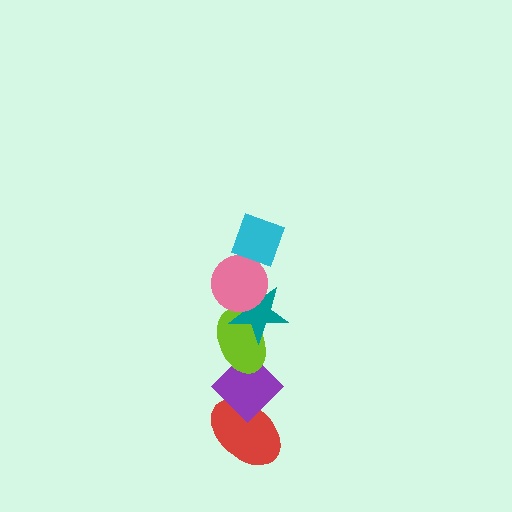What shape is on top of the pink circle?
The cyan diamond is on top of the pink circle.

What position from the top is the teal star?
The teal star is 3rd from the top.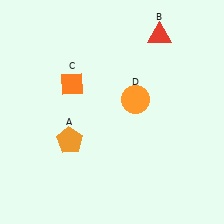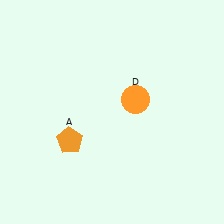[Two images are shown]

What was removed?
The orange diamond (C), the red triangle (B) were removed in Image 2.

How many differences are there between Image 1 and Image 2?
There are 2 differences between the two images.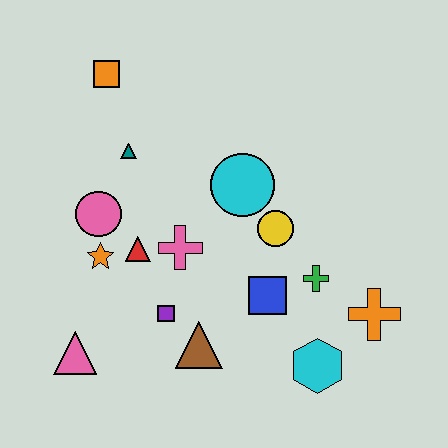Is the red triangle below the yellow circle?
Yes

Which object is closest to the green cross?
The blue square is closest to the green cross.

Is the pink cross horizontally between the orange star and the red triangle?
No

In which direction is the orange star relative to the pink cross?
The orange star is to the left of the pink cross.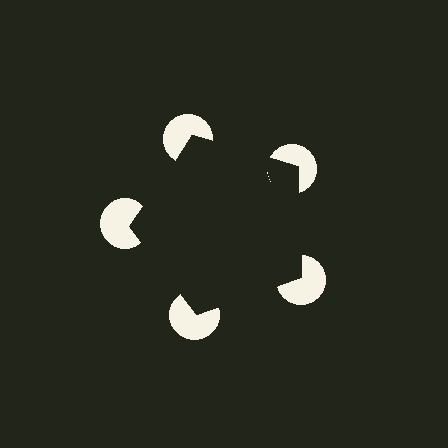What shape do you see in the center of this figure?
An illusory pentagon — its edges are inferred from the aligned wedge cuts in the pac-man discs, not physically drawn.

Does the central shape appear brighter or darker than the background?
It typically appears slightly darker than the background, even though no actual brightness change is drawn.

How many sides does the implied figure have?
5 sides.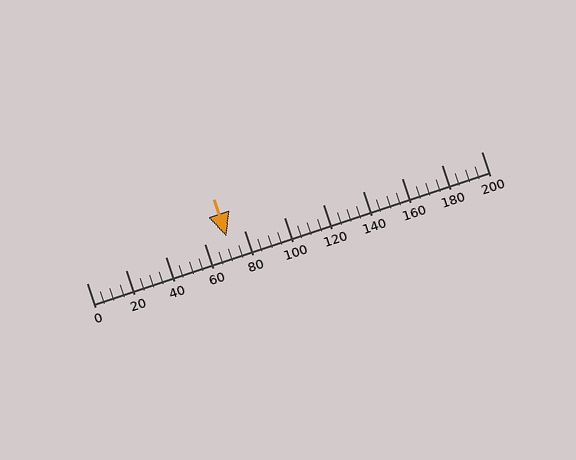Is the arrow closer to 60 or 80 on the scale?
The arrow is closer to 80.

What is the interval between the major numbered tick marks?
The major tick marks are spaced 20 units apart.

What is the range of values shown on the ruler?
The ruler shows values from 0 to 200.